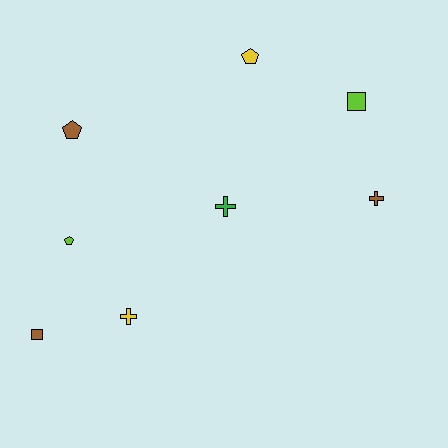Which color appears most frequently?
Brown, with 3 objects.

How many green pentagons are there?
There are no green pentagons.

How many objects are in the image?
There are 8 objects.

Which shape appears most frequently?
Cross, with 3 objects.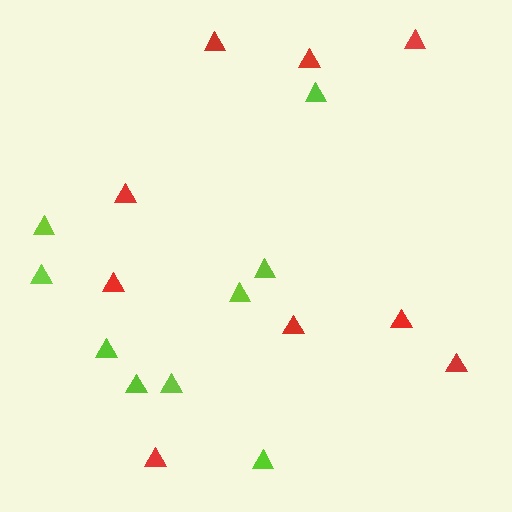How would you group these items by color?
There are 2 groups: one group of red triangles (9) and one group of lime triangles (9).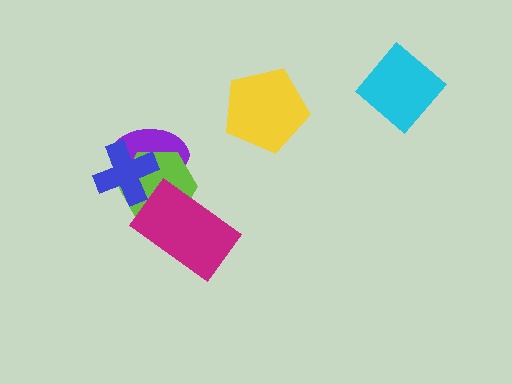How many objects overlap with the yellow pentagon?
0 objects overlap with the yellow pentagon.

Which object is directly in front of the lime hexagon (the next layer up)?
The blue cross is directly in front of the lime hexagon.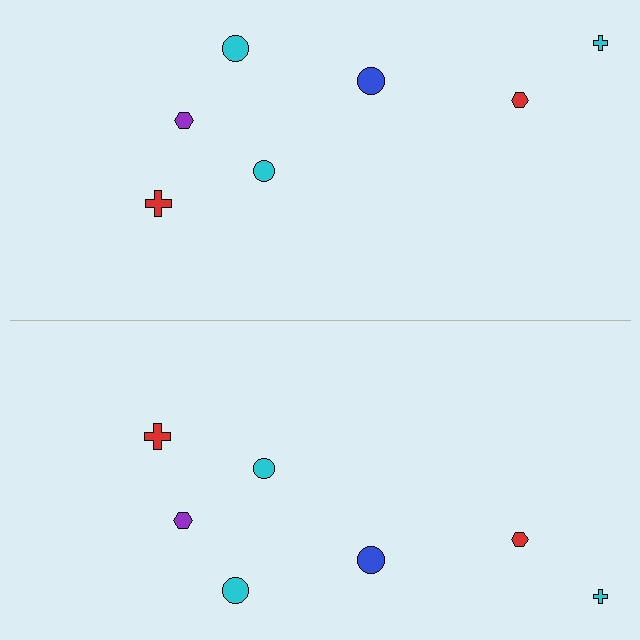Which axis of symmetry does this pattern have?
The pattern has a horizontal axis of symmetry running through the center of the image.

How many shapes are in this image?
There are 14 shapes in this image.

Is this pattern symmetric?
Yes, this pattern has bilateral (reflection) symmetry.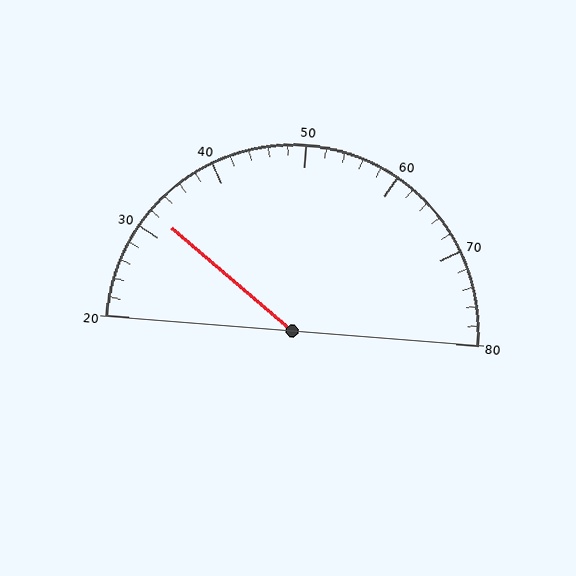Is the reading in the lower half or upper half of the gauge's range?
The reading is in the lower half of the range (20 to 80).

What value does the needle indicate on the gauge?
The needle indicates approximately 32.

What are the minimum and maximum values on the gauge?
The gauge ranges from 20 to 80.